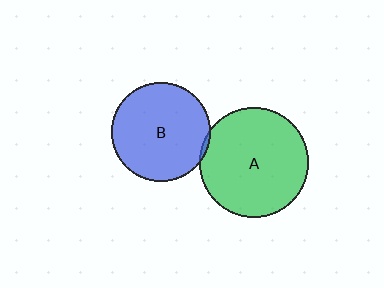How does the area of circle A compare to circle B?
Approximately 1.2 times.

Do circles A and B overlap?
Yes.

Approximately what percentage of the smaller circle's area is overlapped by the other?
Approximately 5%.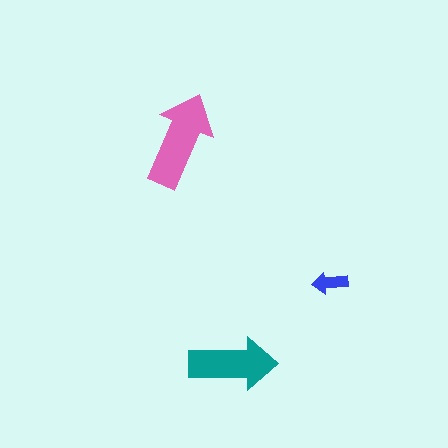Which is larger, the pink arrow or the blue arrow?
The pink one.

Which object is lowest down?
The teal arrow is bottommost.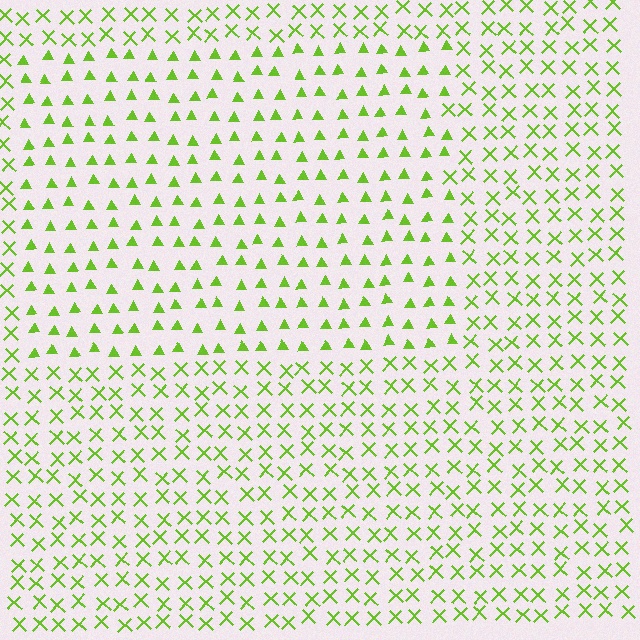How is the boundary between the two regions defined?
The boundary is defined by a change in element shape: triangles inside vs. X marks outside. All elements share the same color and spacing.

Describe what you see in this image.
The image is filled with small lime elements arranged in a uniform grid. A rectangle-shaped region contains triangles, while the surrounding area contains X marks. The boundary is defined purely by the change in element shape.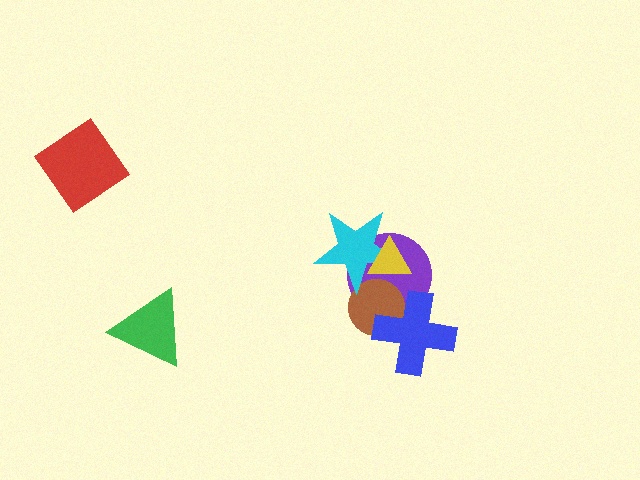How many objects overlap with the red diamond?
0 objects overlap with the red diamond.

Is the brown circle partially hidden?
Yes, it is partially covered by another shape.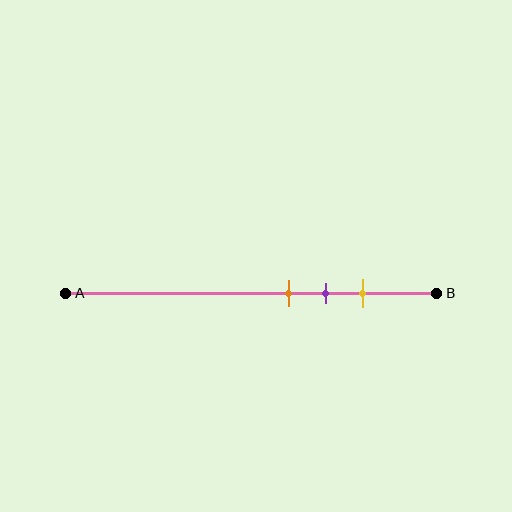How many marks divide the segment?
There are 3 marks dividing the segment.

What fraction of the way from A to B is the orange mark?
The orange mark is approximately 60% (0.6) of the way from A to B.